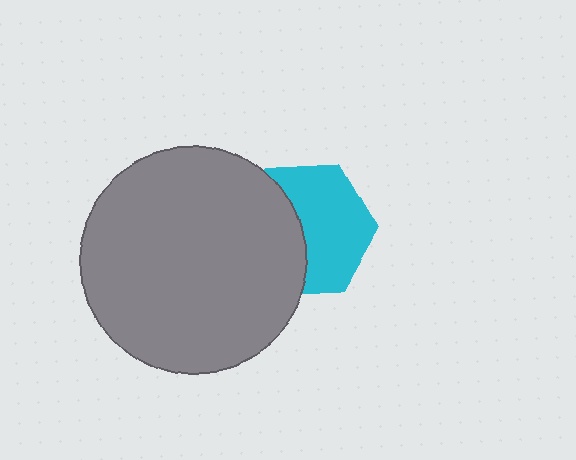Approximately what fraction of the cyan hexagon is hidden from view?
Roughly 42% of the cyan hexagon is hidden behind the gray circle.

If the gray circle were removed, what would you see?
You would see the complete cyan hexagon.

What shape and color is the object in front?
The object in front is a gray circle.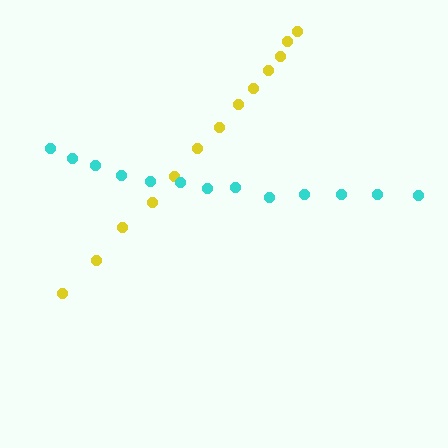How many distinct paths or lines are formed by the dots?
There are 2 distinct paths.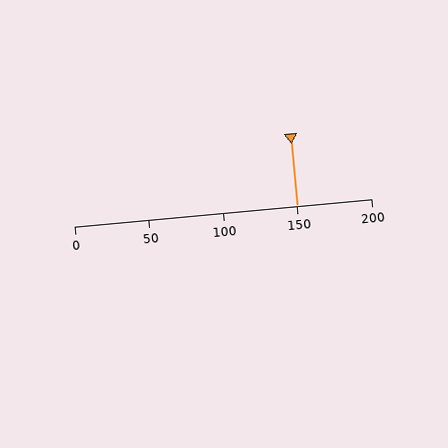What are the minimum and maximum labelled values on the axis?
The axis runs from 0 to 200.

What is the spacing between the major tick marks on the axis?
The major ticks are spaced 50 apart.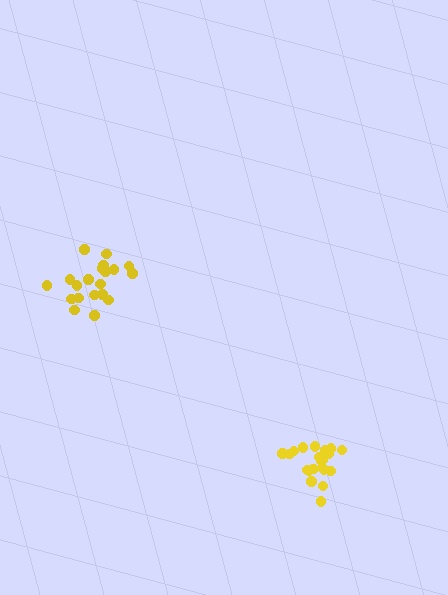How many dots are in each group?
Group 1: 21 dots, Group 2: 20 dots (41 total).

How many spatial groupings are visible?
There are 2 spatial groupings.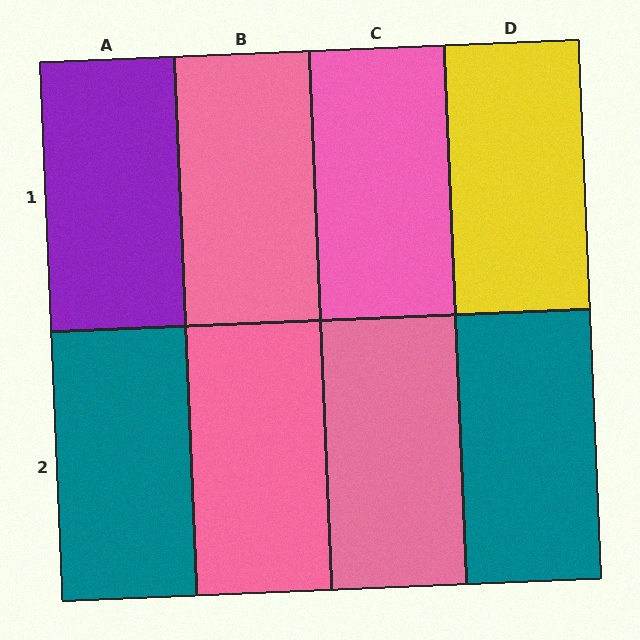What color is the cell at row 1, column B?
Pink.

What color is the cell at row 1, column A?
Purple.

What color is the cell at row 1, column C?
Pink.